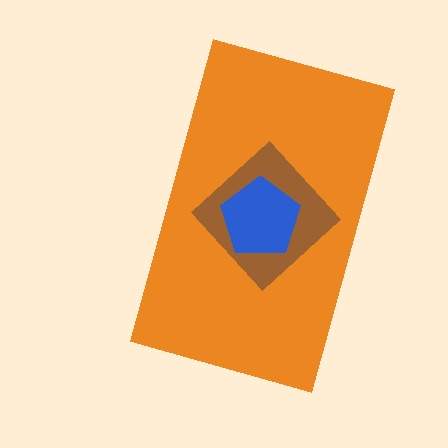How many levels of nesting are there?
3.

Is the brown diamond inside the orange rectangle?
Yes.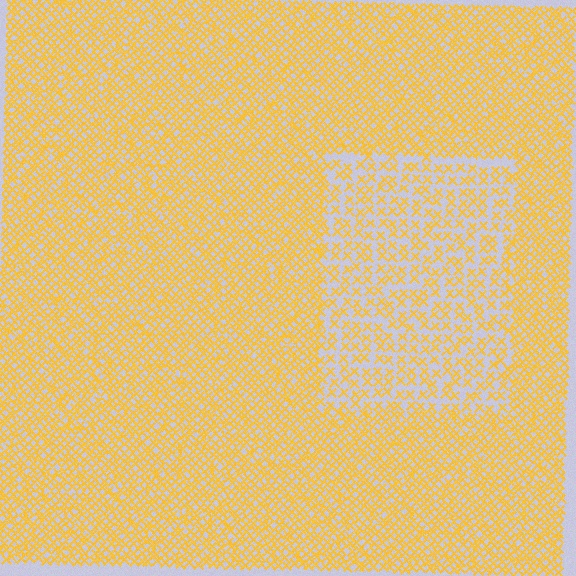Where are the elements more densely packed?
The elements are more densely packed outside the rectangle boundary.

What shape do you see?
I see a rectangle.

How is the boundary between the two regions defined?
The boundary is defined by a change in element density (approximately 2.0x ratio). All elements are the same color, size, and shape.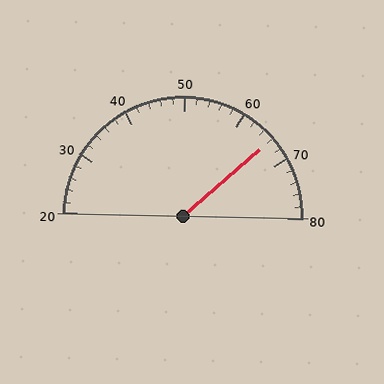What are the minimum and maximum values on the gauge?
The gauge ranges from 20 to 80.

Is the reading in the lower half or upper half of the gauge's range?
The reading is in the upper half of the range (20 to 80).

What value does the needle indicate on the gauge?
The needle indicates approximately 66.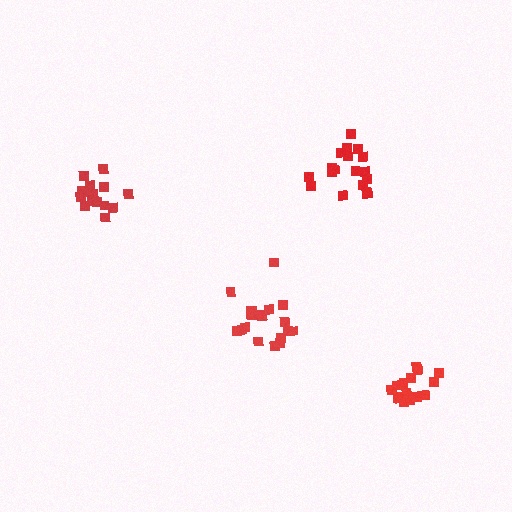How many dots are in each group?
Group 1: 16 dots, Group 2: 19 dots, Group 3: 19 dots, Group 4: 15 dots (69 total).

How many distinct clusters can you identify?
There are 4 distinct clusters.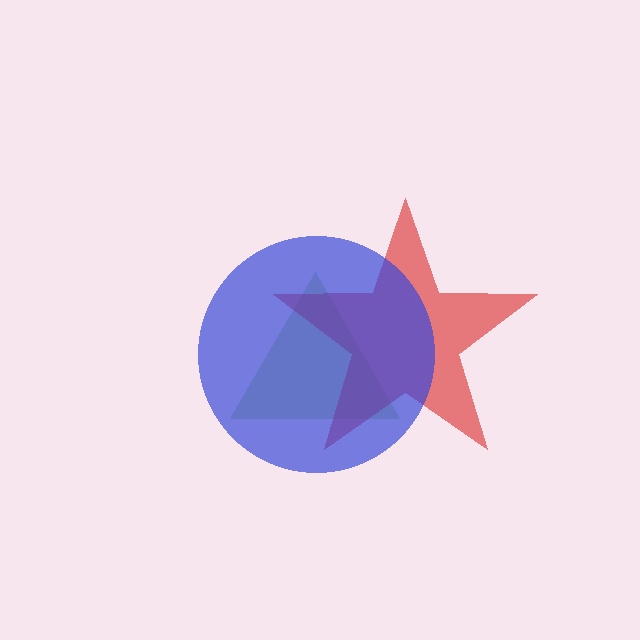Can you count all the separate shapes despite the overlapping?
Yes, there are 3 separate shapes.